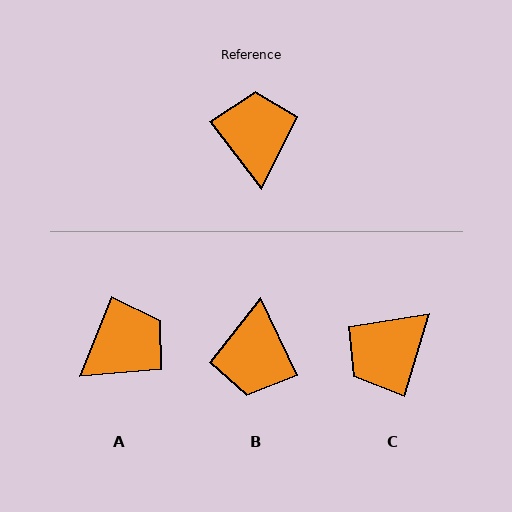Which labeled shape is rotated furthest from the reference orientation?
B, about 168 degrees away.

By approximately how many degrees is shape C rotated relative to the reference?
Approximately 126 degrees counter-clockwise.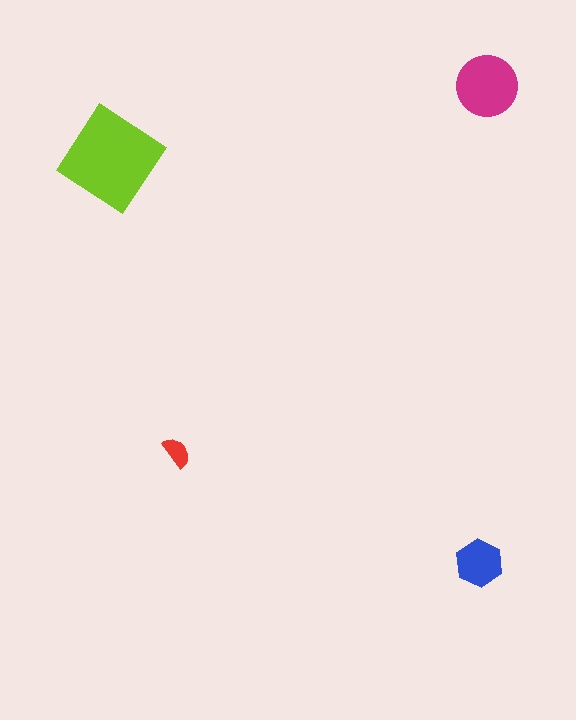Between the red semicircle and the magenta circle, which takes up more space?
The magenta circle.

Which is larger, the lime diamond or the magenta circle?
The lime diamond.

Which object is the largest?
The lime diamond.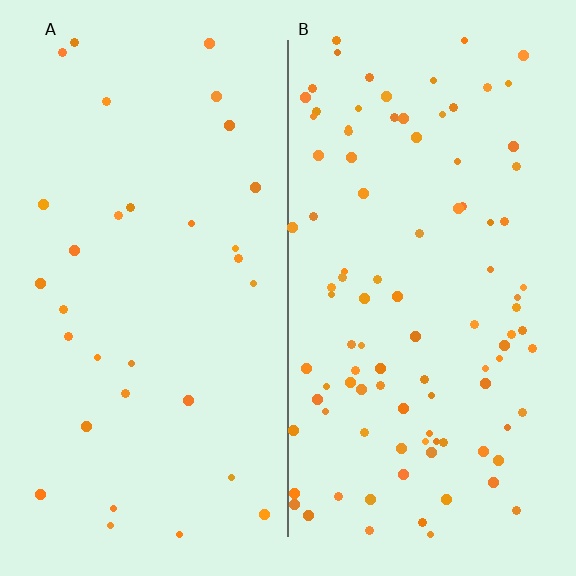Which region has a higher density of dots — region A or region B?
B (the right).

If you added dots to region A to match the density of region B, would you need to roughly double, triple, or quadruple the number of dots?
Approximately triple.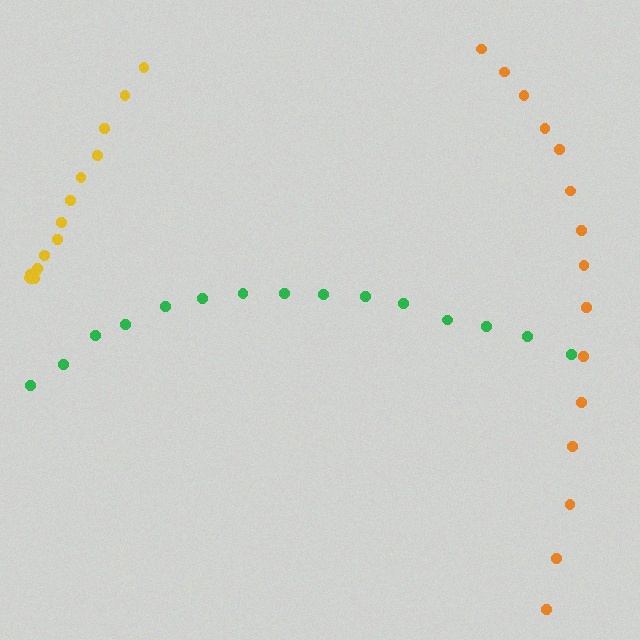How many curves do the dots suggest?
There are 3 distinct paths.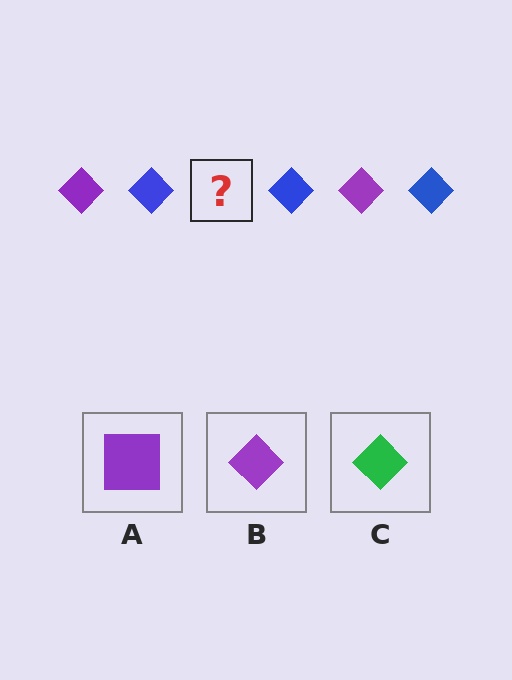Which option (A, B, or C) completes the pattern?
B.